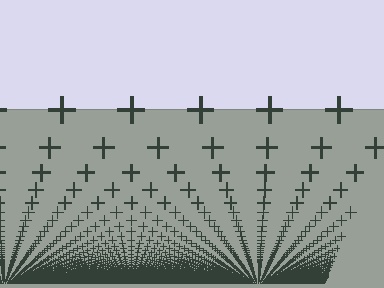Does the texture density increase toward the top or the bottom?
Density increases toward the bottom.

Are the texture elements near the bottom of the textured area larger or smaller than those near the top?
Smaller. The gradient is inverted — elements near the bottom are smaller and denser.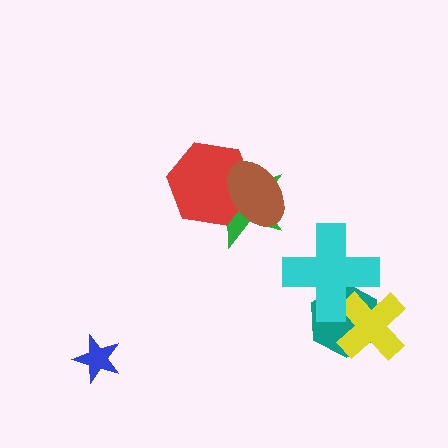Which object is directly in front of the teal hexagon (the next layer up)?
The yellow cross is directly in front of the teal hexagon.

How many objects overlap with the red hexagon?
2 objects overlap with the red hexagon.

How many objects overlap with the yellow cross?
2 objects overlap with the yellow cross.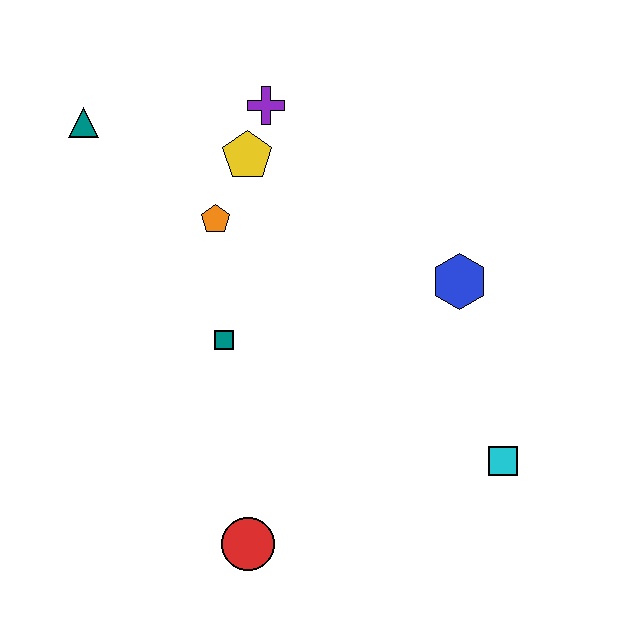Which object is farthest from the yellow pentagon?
The cyan square is farthest from the yellow pentagon.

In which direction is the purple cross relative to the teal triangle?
The purple cross is to the right of the teal triangle.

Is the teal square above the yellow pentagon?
No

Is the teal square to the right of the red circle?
No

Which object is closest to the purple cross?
The yellow pentagon is closest to the purple cross.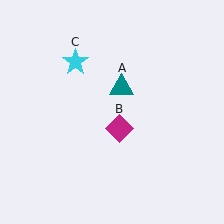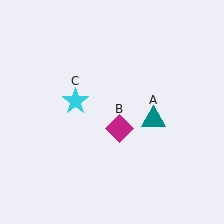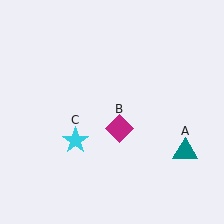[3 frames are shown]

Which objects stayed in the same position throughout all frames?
Magenta diamond (object B) remained stationary.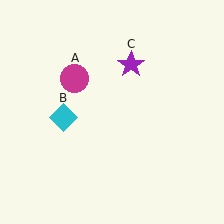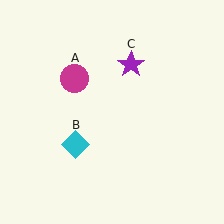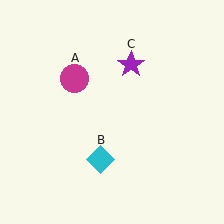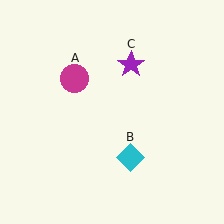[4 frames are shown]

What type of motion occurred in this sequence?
The cyan diamond (object B) rotated counterclockwise around the center of the scene.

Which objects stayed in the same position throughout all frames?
Magenta circle (object A) and purple star (object C) remained stationary.